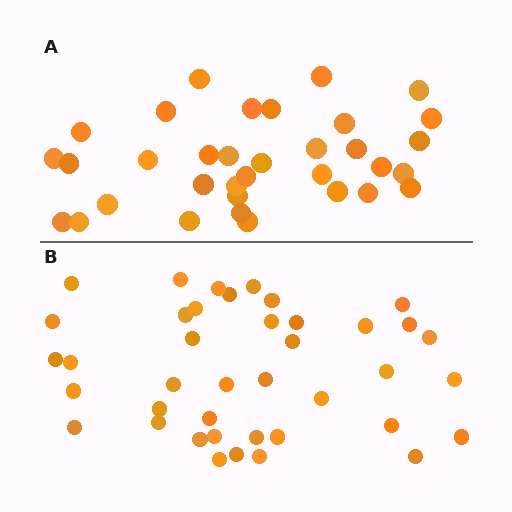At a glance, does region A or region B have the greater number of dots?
Region B (the bottom region) has more dots.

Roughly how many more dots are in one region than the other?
Region B has about 6 more dots than region A.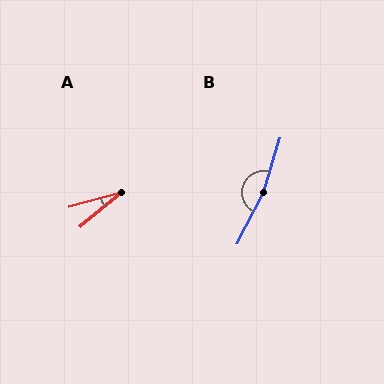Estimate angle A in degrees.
Approximately 23 degrees.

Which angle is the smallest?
A, at approximately 23 degrees.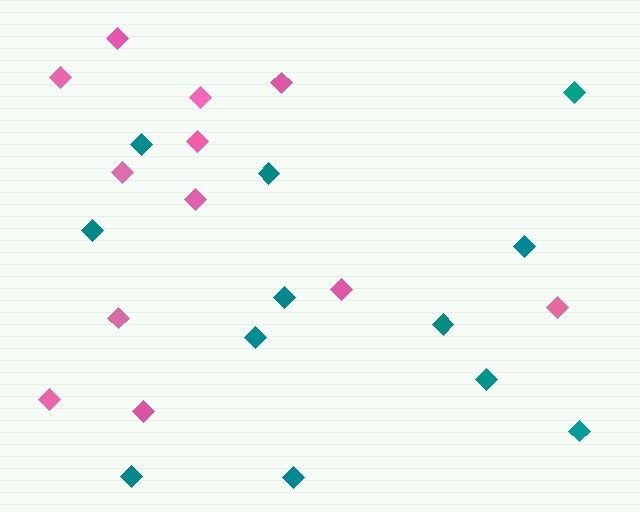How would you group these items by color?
There are 2 groups: one group of pink diamonds (12) and one group of teal diamonds (12).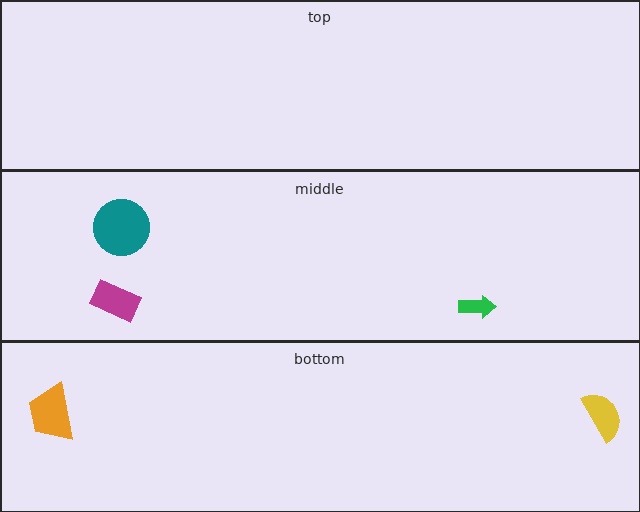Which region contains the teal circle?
The middle region.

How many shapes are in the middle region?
3.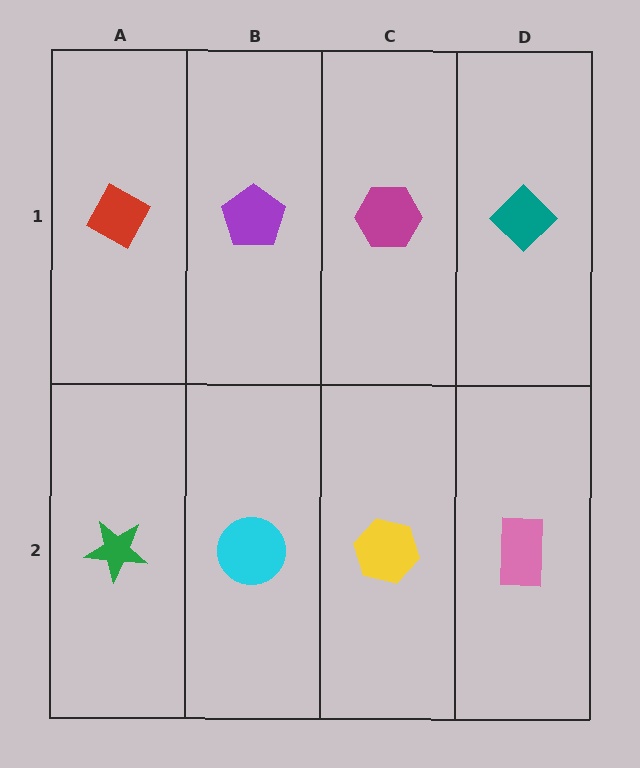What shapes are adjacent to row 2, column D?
A teal diamond (row 1, column D), a yellow hexagon (row 2, column C).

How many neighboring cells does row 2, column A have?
2.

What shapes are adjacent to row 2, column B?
A purple pentagon (row 1, column B), a green star (row 2, column A), a yellow hexagon (row 2, column C).